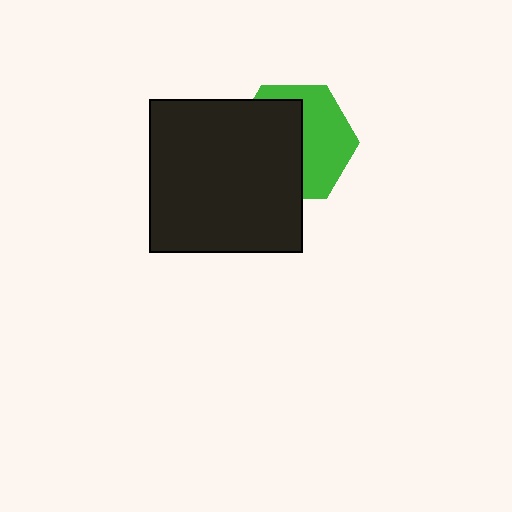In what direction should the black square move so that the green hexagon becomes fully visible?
The black square should move left. That is the shortest direction to clear the overlap and leave the green hexagon fully visible.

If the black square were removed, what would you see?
You would see the complete green hexagon.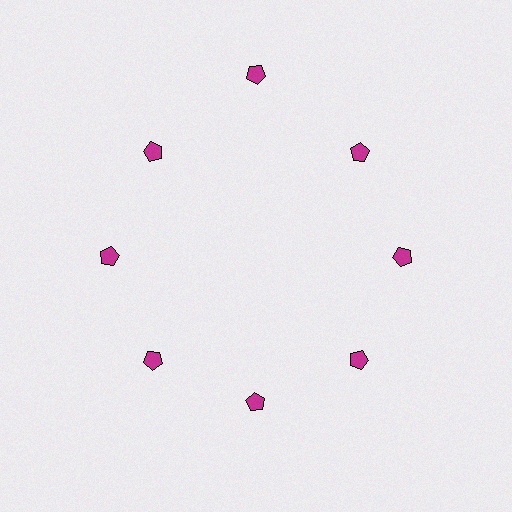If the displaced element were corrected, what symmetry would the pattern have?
It would have 8-fold rotational symmetry — the pattern would map onto itself every 45 degrees.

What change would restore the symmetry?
The symmetry would be restored by moving it inward, back onto the ring so that all 8 pentagons sit at equal angles and equal distance from the center.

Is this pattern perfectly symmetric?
No. The 8 magenta pentagons are arranged in a ring, but one element near the 12 o'clock position is pushed outward from the center, breaking the 8-fold rotational symmetry.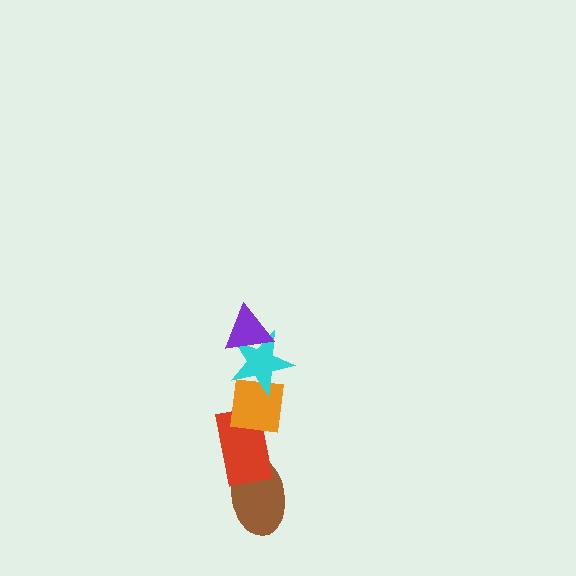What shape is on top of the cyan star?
The purple triangle is on top of the cyan star.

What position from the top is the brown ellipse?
The brown ellipse is 5th from the top.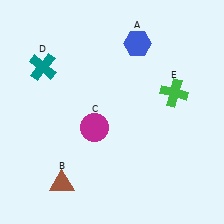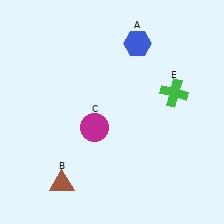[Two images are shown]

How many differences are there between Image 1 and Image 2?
There is 1 difference between the two images.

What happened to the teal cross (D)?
The teal cross (D) was removed in Image 2. It was in the top-left area of Image 1.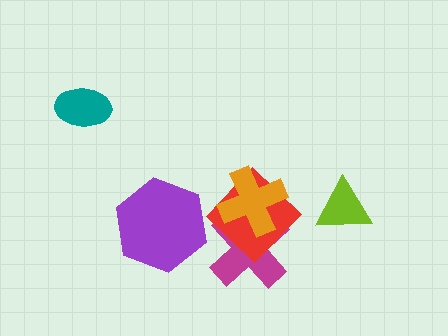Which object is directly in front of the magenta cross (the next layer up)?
The red diamond is directly in front of the magenta cross.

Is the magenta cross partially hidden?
Yes, it is partially covered by another shape.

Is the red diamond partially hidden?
Yes, it is partially covered by another shape.